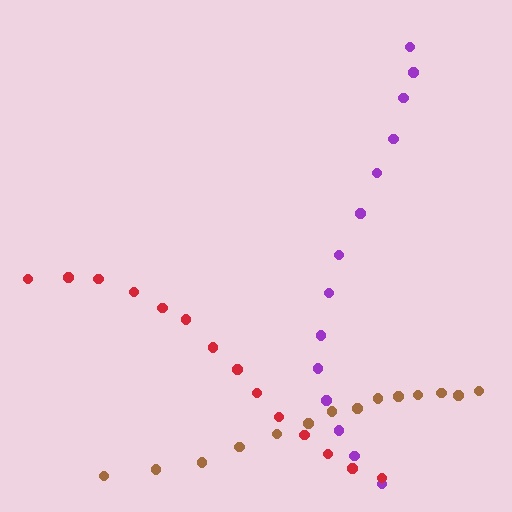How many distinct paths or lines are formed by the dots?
There are 3 distinct paths.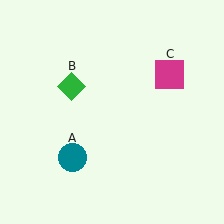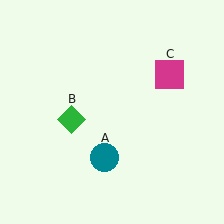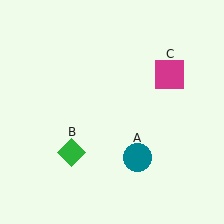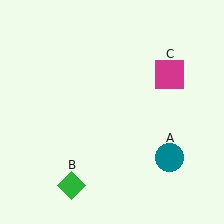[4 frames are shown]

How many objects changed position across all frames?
2 objects changed position: teal circle (object A), green diamond (object B).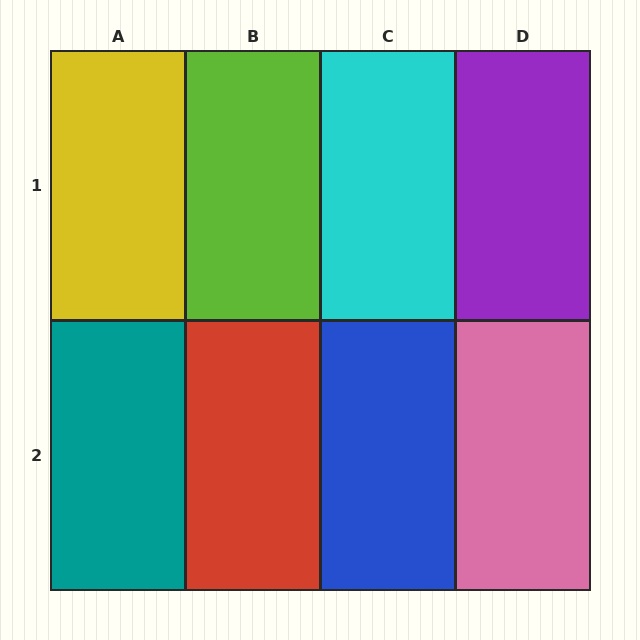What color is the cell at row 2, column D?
Pink.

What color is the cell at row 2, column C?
Blue.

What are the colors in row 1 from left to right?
Yellow, lime, cyan, purple.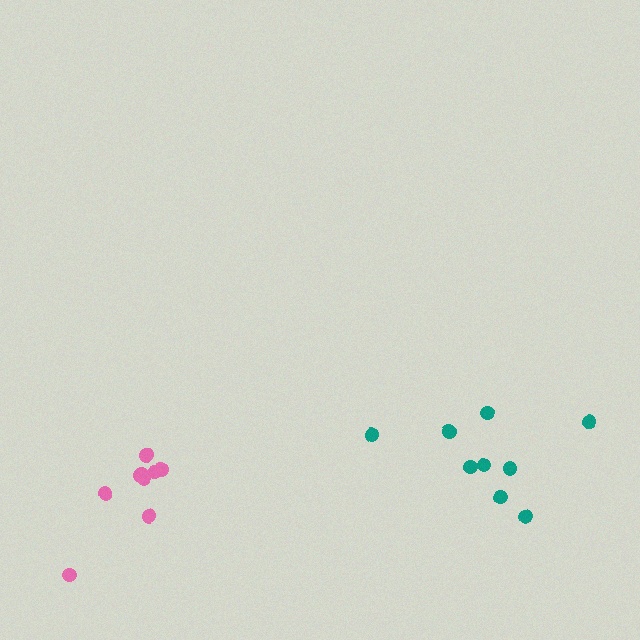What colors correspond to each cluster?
The clusters are colored: pink, teal.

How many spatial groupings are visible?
There are 2 spatial groupings.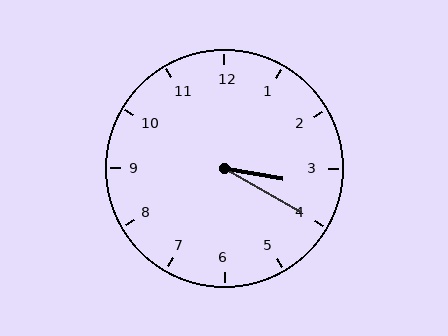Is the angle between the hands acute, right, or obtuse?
It is acute.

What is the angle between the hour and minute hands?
Approximately 20 degrees.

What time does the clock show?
3:20.